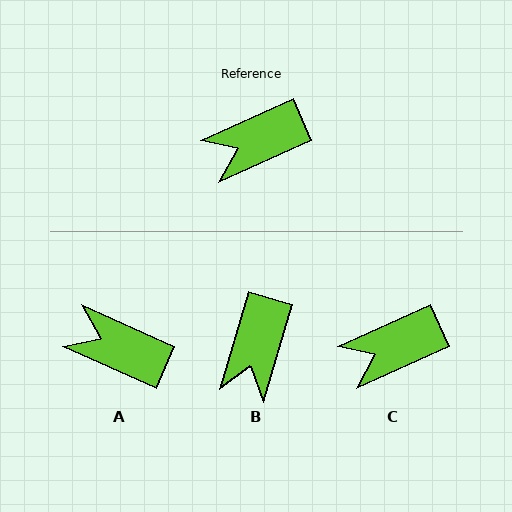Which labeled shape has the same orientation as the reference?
C.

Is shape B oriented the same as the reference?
No, it is off by about 50 degrees.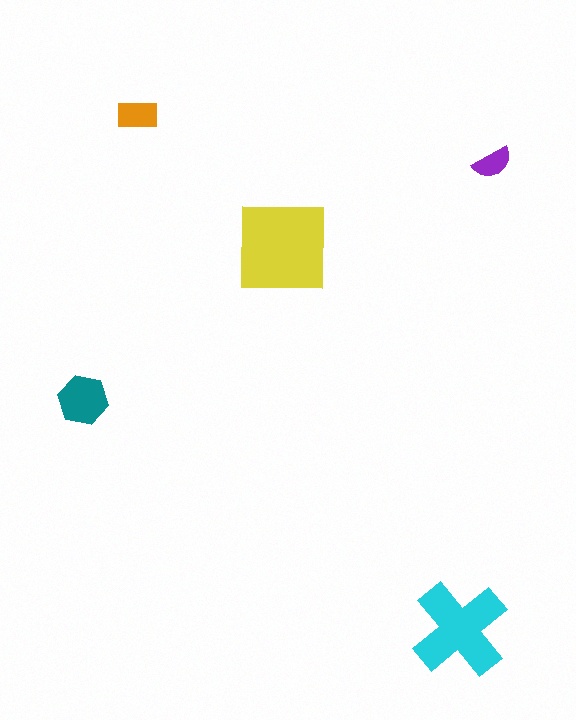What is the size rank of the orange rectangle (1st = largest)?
4th.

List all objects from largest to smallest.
The yellow square, the cyan cross, the teal hexagon, the orange rectangle, the purple semicircle.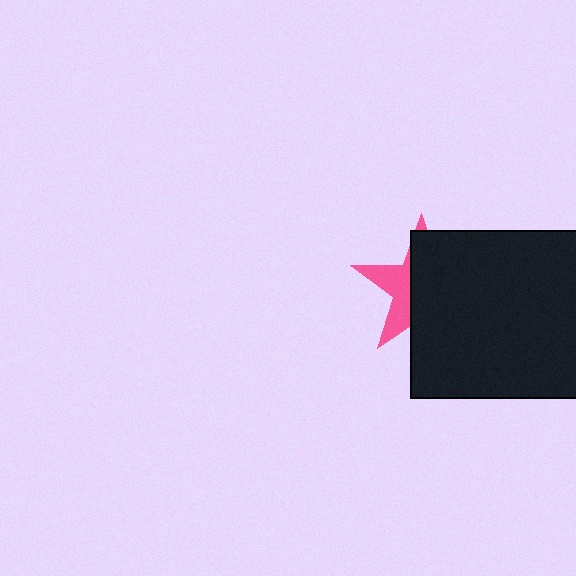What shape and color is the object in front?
The object in front is a black rectangle.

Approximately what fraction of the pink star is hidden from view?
Roughly 65% of the pink star is hidden behind the black rectangle.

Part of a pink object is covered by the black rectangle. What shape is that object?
It is a star.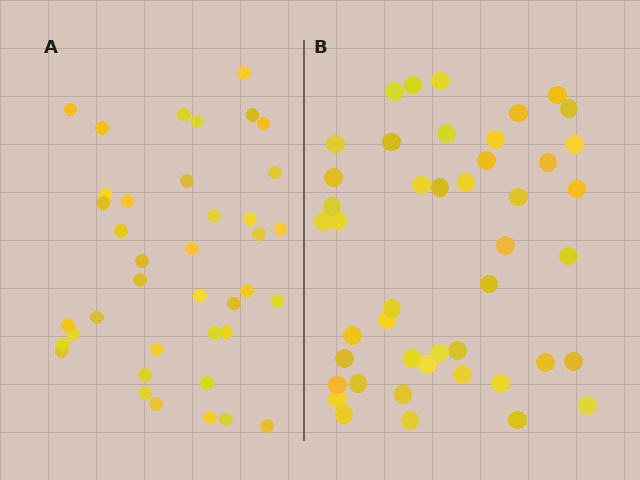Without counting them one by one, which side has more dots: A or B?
Region B (the right region) has more dots.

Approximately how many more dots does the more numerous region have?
Region B has about 6 more dots than region A.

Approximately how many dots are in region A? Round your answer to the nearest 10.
About 40 dots. (The exact count is 39, which rounds to 40.)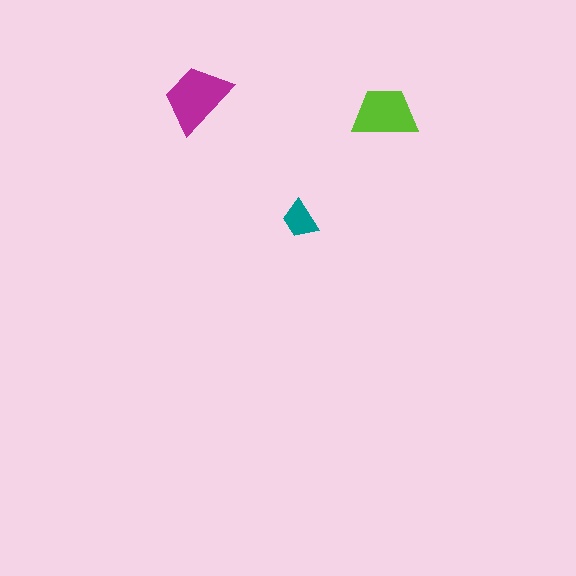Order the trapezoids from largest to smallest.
the magenta one, the lime one, the teal one.